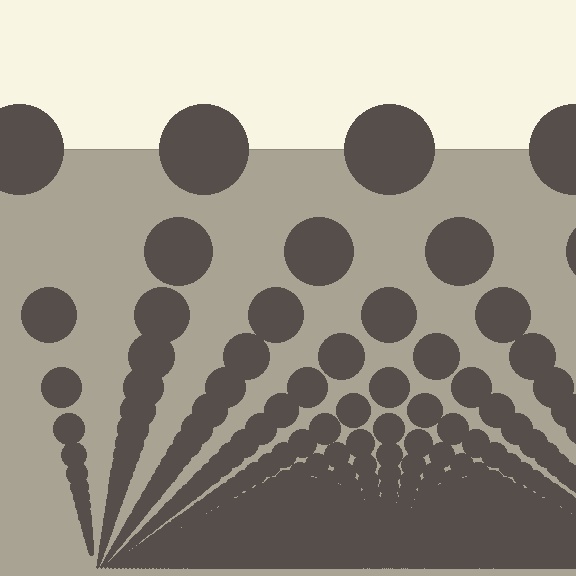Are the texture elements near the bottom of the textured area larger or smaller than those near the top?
Smaller. The gradient is inverted — elements near the bottom are smaller and denser.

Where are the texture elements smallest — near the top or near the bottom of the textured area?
Near the bottom.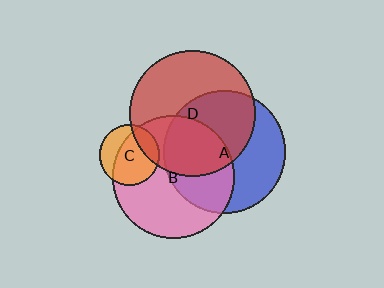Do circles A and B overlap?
Yes.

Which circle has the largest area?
Circle D (red).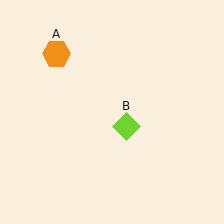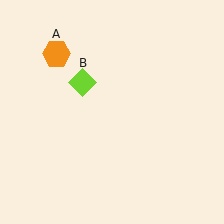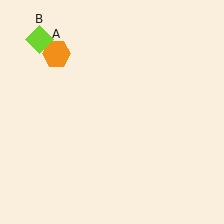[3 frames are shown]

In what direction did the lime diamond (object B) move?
The lime diamond (object B) moved up and to the left.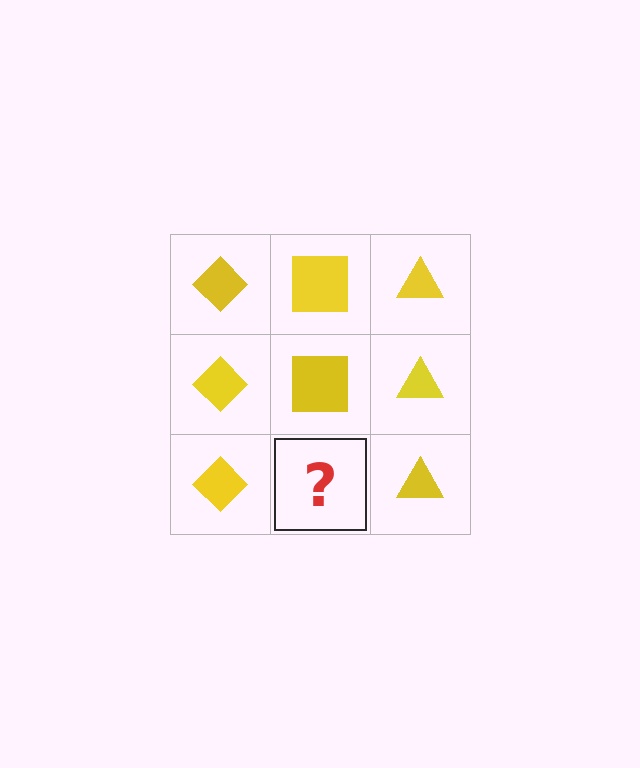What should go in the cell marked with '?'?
The missing cell should contain a yellow square.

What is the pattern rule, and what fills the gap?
The rule is that each column has a consistent shape. The gap should be filled with a yellow square.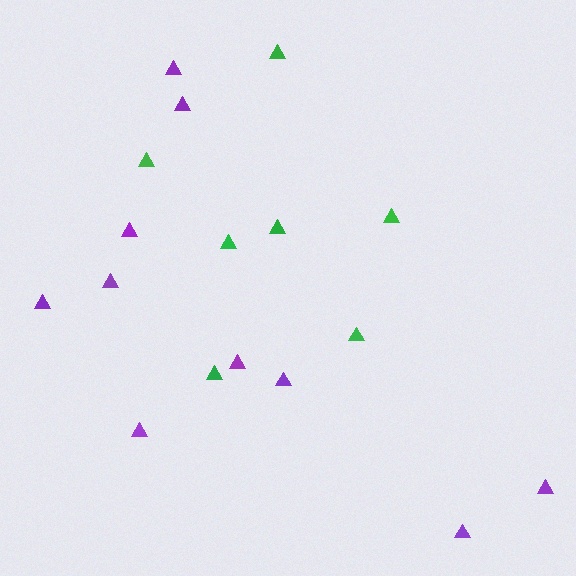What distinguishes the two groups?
There are 2 groups: one group of purple triangles (10) and one group of green triangles (7).